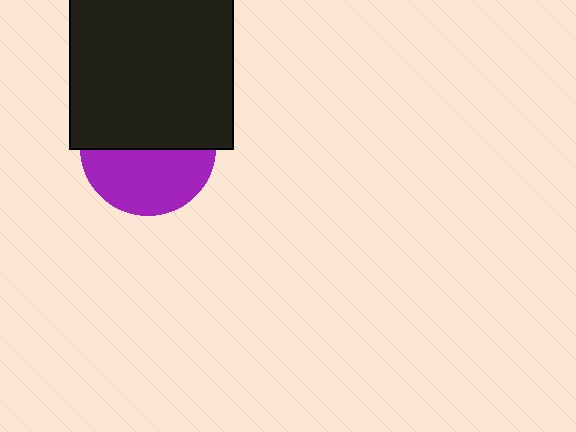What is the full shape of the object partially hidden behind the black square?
The partially hidden object is a purple circle.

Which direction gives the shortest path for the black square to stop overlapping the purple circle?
Moving up gives the shortest separation.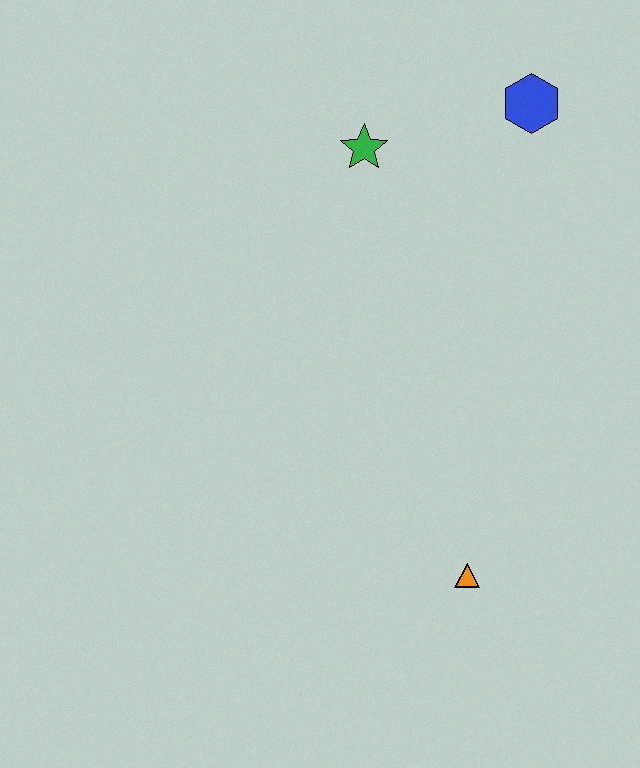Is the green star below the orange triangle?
No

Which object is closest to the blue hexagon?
The green star is closest to the blue hexagon.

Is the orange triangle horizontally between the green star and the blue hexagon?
Yes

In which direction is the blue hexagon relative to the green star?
The blue hexagon is to the right of the green star.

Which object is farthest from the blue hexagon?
The orange triangle is farthest from the blue hexagon.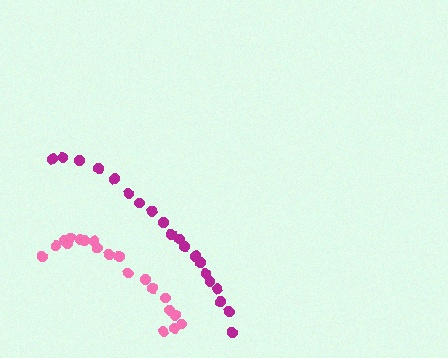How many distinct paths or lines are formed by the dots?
There are 2 distinct paths.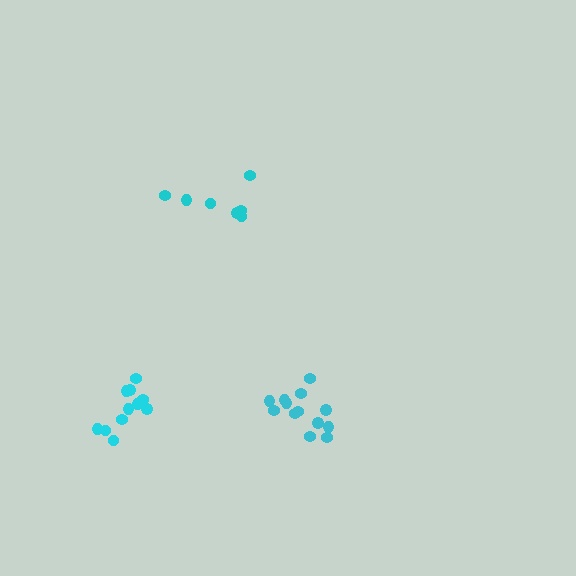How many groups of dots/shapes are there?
There are 3 groups.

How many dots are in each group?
Group 1: 7 dots, Group 2: 13 dots, Group 3: 11 dots (31 total).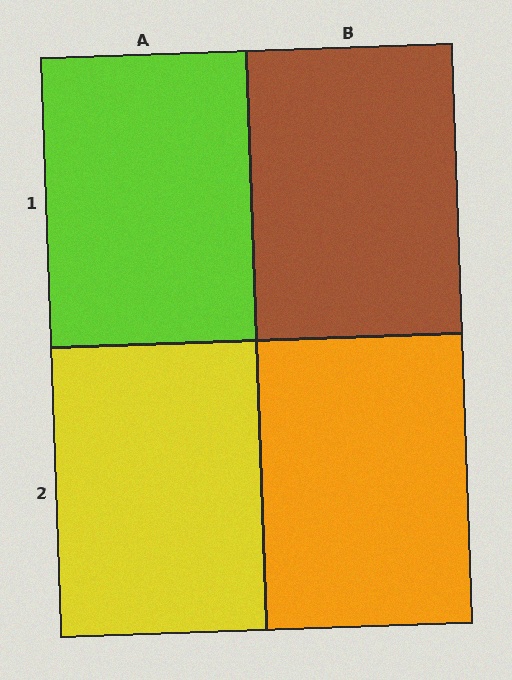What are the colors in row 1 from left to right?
Lime, brown.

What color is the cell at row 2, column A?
Yellow.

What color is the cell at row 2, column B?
Orange.